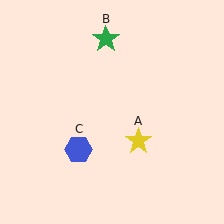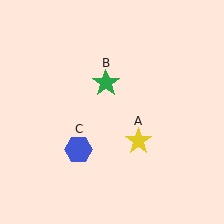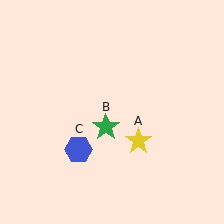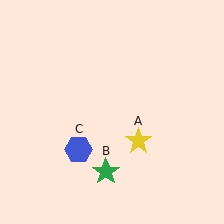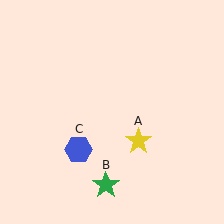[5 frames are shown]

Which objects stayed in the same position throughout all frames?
Yellow star (object A) and blue hexagon (object C) remained stationary.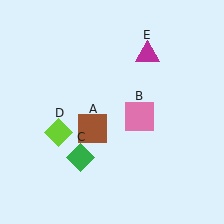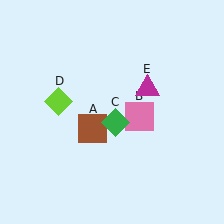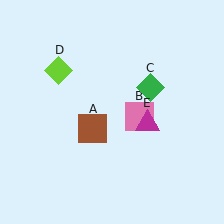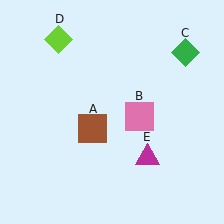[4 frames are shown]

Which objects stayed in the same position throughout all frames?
Brown square (object A) and pink square (object B) remained stationary.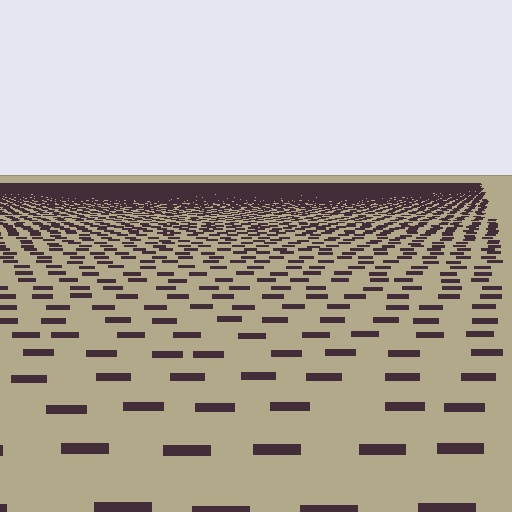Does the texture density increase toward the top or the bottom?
Density increases toward the top.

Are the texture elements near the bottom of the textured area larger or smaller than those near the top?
Larger. Near the bottom, elements are closer to the viewer and appear at a bigger on-screen size.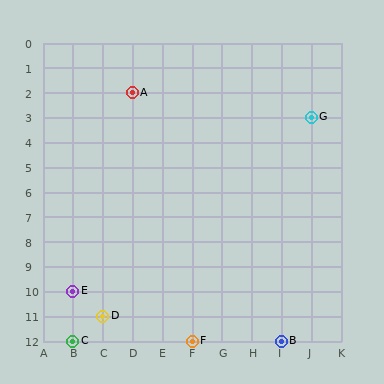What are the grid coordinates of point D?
Point D is at grid coordinates (C, 11).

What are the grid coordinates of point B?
Point B is at grid coordinates (I, 12).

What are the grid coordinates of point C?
Point C is at grid coordinates (B, 12).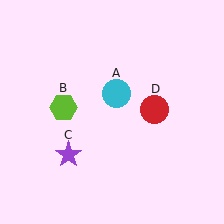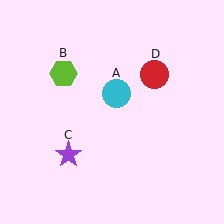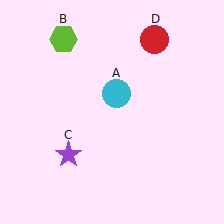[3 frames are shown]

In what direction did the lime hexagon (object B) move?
The lime hexagon (object B) moved up.